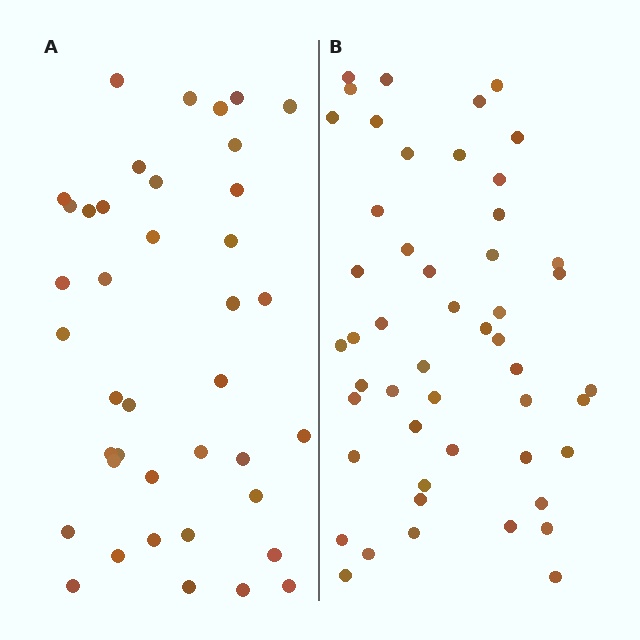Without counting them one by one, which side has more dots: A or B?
Region B (the right region) has more dots.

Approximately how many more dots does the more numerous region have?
Region B has roughly 10 or so more dots than region A.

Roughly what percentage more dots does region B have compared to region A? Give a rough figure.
About 25% more.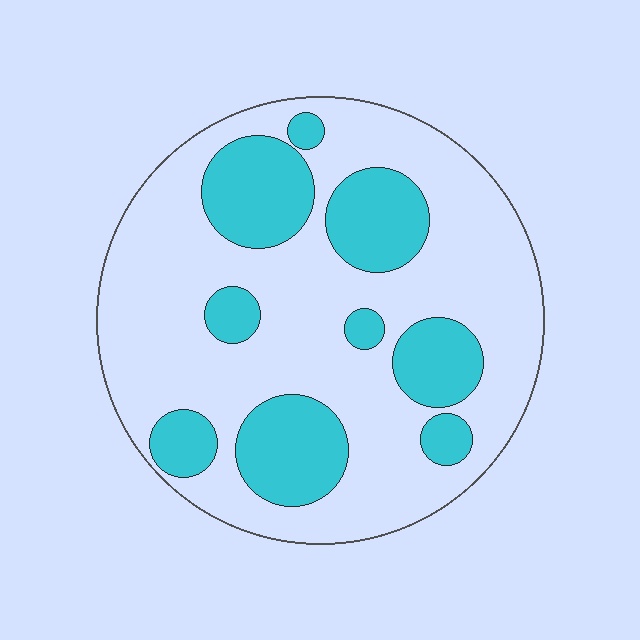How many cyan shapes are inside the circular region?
9.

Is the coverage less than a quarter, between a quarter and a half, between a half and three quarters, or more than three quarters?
Between a quarter and a half.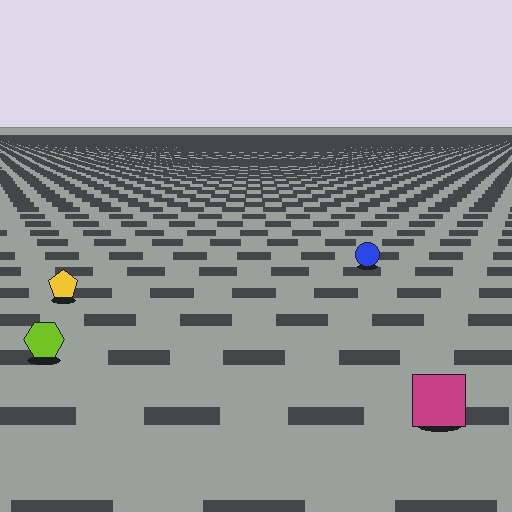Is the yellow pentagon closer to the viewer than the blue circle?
Yes. The yellow pentagon is closer — you can tell from the texture gradient: the ground texture is coarser near it.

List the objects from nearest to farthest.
From nearest to farthest: the magenta square, the lime hexagon, the yellow pentagon, the blue circle.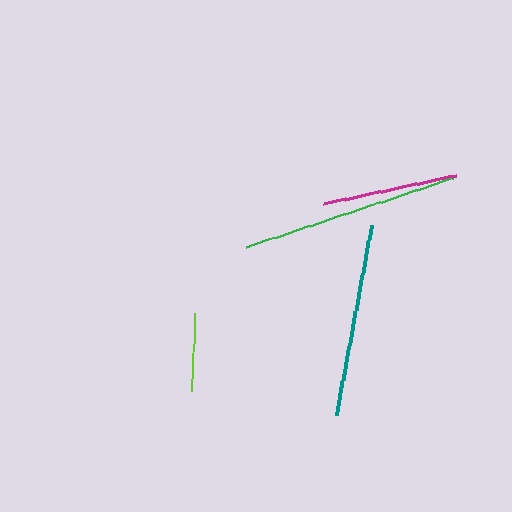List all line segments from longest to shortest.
From longest to shortest: green, teal, magenta, lime.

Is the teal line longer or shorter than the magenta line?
The teal line is longer than the magenta line.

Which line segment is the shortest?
The lime line is the shortest at approximately 78 pixels.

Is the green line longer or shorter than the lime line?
The green line is longer than the lime line.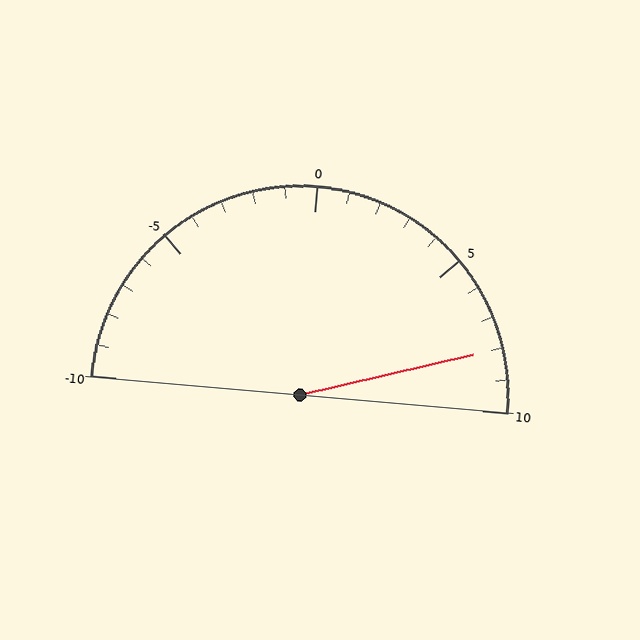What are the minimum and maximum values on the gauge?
The gauge ranges from -10 to 10.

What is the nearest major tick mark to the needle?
The nearest major tick mark is 10.